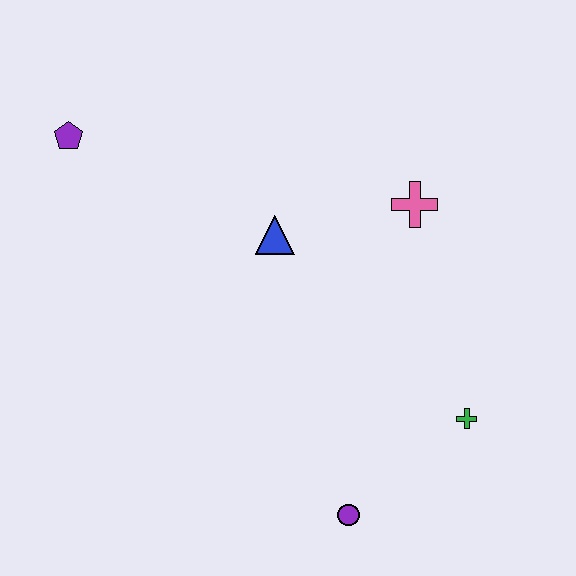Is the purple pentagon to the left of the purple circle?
Yes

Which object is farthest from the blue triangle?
The purple circle is farthest from the blue triangle.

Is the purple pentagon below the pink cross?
No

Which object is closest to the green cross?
The purple circle is closest to the green cross.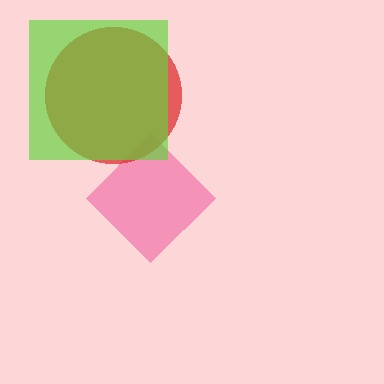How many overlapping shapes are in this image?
There are 3 overlapping shapes in the image.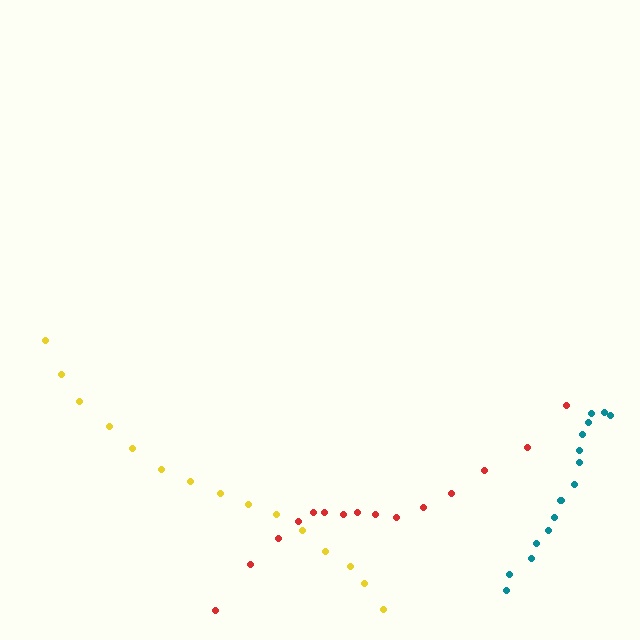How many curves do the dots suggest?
There are 3 distinct paths.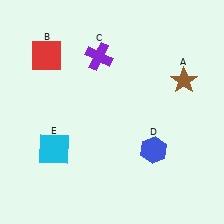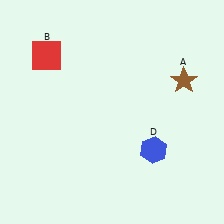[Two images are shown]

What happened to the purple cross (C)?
The purple cross (C) was removed in Image 2. It was in the top-left area of Image 1.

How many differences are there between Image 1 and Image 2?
There are 2 differences between the two images.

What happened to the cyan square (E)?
The cyan square (E) was removed in Image 2. It was in the bottom-left area of Image 1.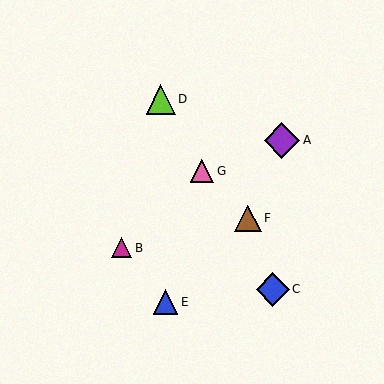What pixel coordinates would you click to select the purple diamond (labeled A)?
Click at (282, 140) to select the purple diamond A.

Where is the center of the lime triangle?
The center of the lime triangle is at (161, 99).